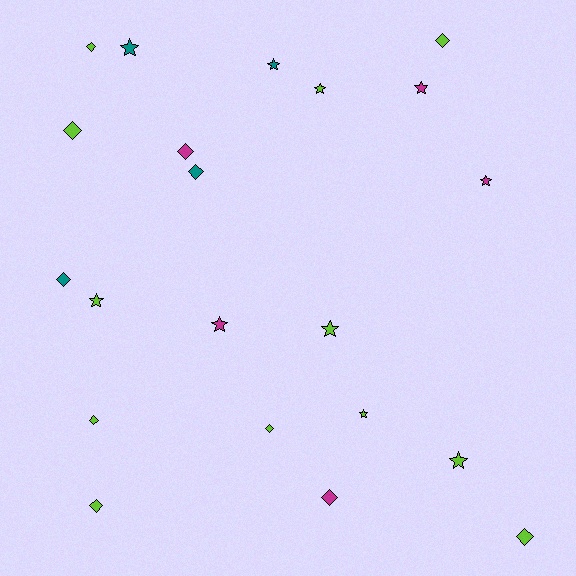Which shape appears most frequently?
Diamond, with 11 objects.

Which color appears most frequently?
Lime, with 12 objects.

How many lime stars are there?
There are 5 lime stars.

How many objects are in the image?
There are 21 objects.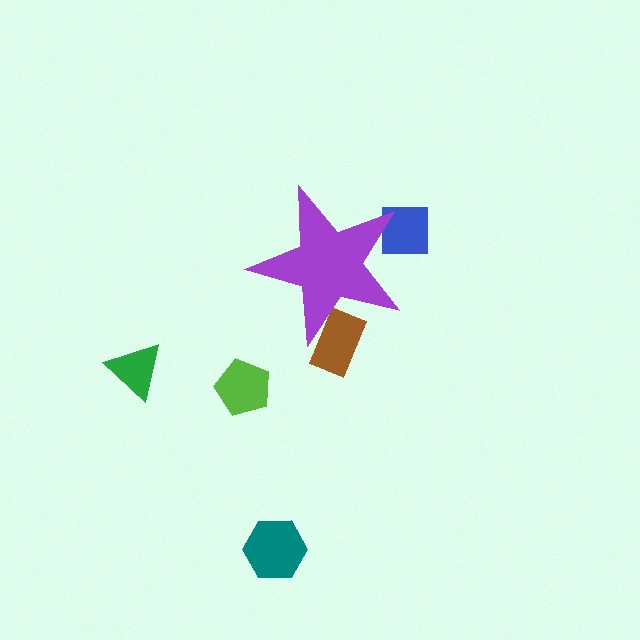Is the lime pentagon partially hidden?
No, the lime pentagon is fully visible.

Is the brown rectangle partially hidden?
Yes, the brown rectangle is partially hidden behind the purple star.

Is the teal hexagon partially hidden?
No, the teal hexagon is fully visible.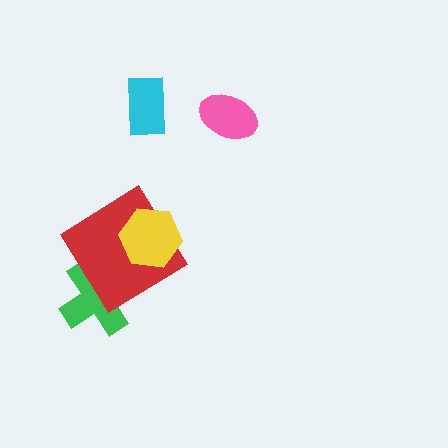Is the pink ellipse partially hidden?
No, no other shape covers it.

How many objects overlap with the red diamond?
2 objects overlap with the red diamond.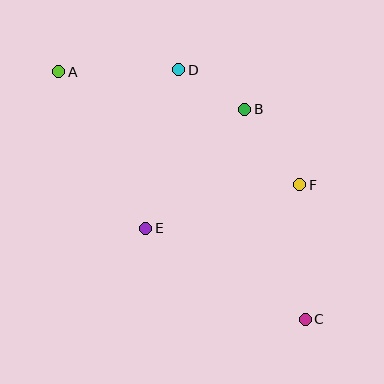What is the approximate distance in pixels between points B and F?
The distance between B and F is approximately 93 pixels.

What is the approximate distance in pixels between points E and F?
The distance between E and F is approximately 160 pixels.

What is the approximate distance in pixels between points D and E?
The distance between D and E is approximately 162 pixels.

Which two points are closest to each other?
Points B and D are closest to each other.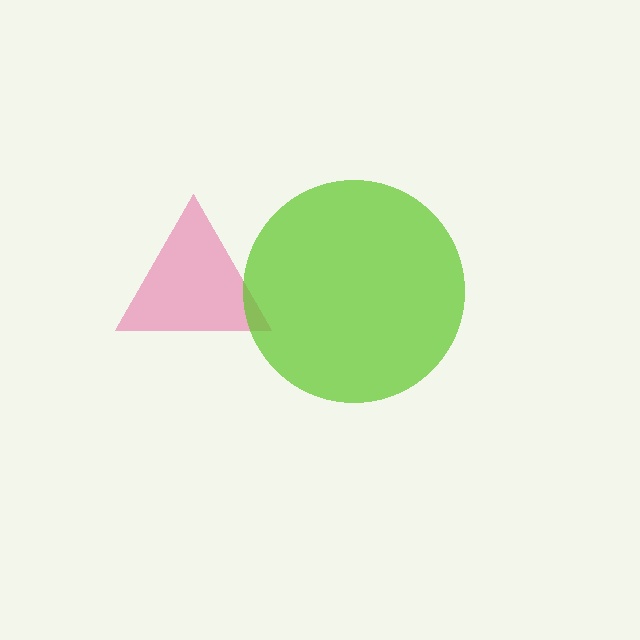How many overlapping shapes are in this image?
There are 2 overlapping shapes in the image.